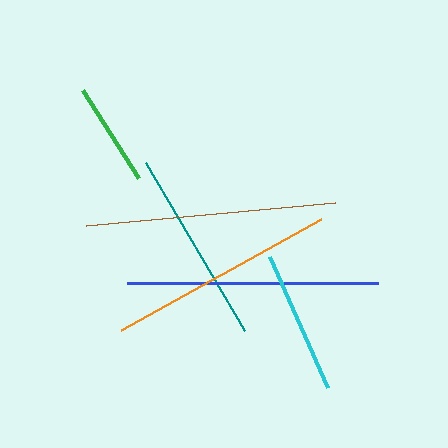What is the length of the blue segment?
The blue segment is approximately 251 pixels long.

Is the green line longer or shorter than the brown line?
The brown line is longer than the green line.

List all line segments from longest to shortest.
From longest to shortest: blue, brown, orange, teal, cyan, green.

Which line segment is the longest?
The blue line is the longest at approximately 251 pixels.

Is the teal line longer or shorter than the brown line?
The brown line is longer than the teal line.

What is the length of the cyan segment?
The cyan segment is approximately 142 pixels long.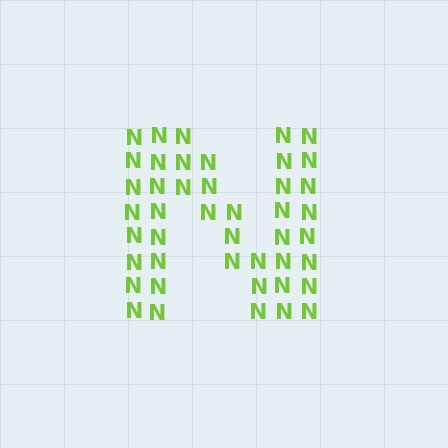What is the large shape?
The large shape is the letter N.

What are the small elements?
The small elements are letter N's.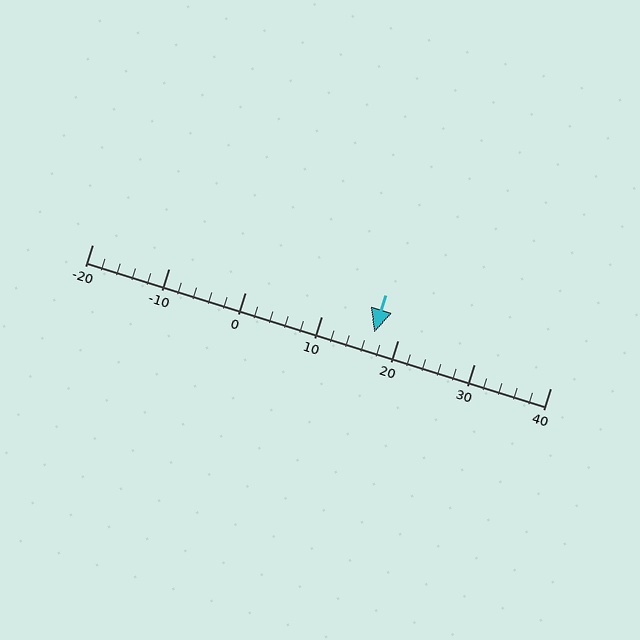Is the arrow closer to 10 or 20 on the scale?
The arrow is closer to 20.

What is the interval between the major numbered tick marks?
The major tick marks are spaced 10 units apart.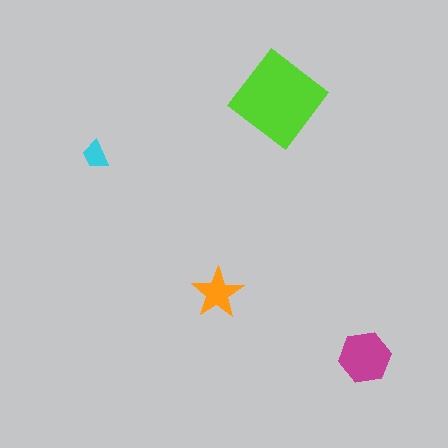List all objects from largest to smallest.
The lime diamond, the magenta hexagon, the orange star, the cyan trapezoid.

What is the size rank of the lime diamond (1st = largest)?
1st.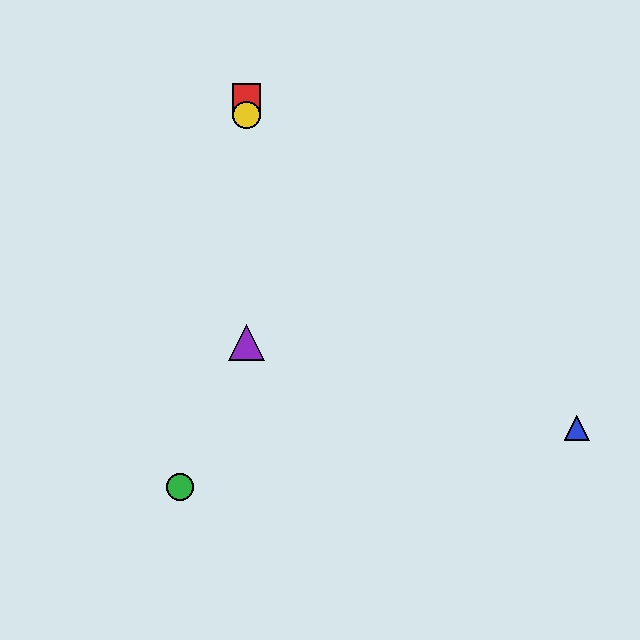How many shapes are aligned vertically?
3 shapes (the red square, the yellow circle, the purple triangle) are aligned vertically.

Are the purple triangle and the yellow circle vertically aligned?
Yes, both are at x≈246.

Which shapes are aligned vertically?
The red square, the yellow circle, the purple triangle are aligned vertically.